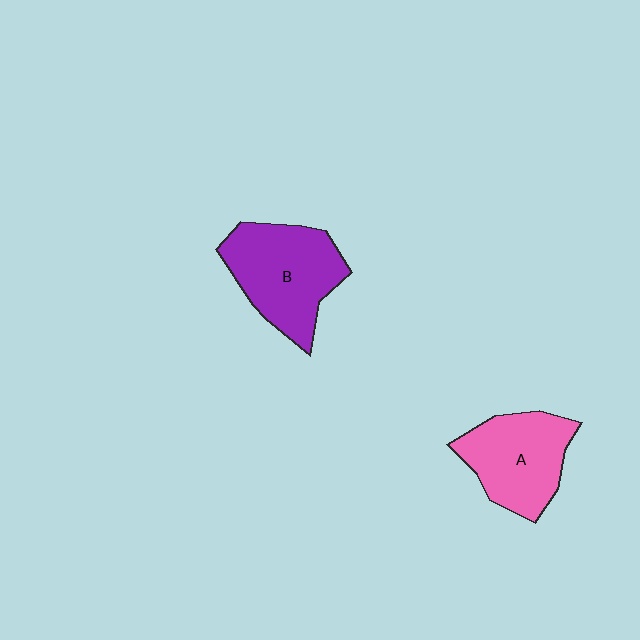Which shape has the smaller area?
Shape A (pink).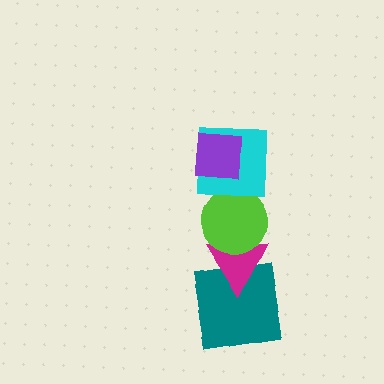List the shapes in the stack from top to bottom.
From top to bottom: the purple square, the cyan square, the lime circle, the magenta triangle, the teal square.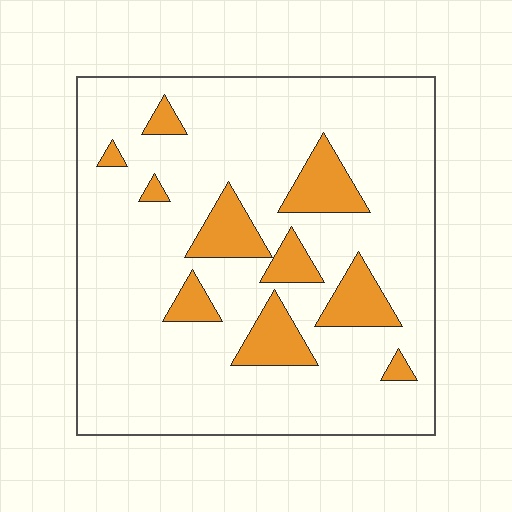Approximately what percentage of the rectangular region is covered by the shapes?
Approximately 15%.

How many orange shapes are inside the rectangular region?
10.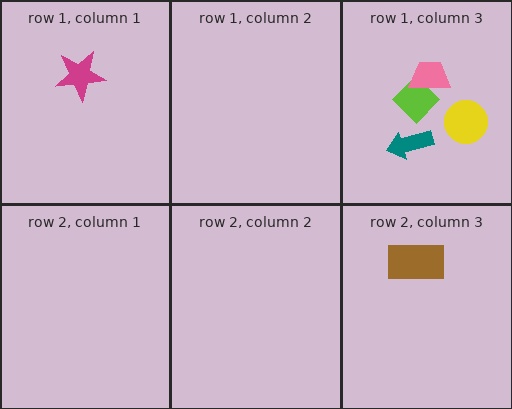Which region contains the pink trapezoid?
The row 1, column 3 region.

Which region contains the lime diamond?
The row 1, column 3 region.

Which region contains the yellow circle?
The row 1, column 3 region.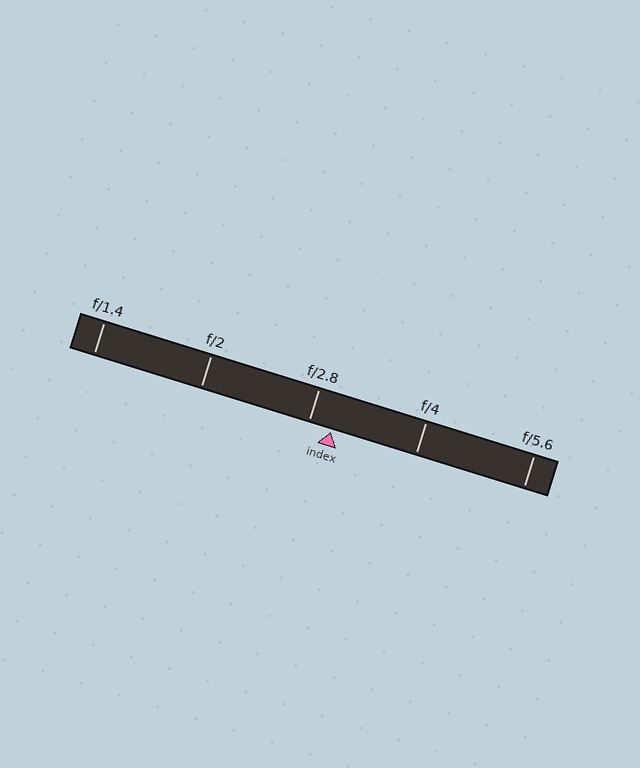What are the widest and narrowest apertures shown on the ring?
The widest aperture shown is f/1.4 and the narrowest is f/5.6.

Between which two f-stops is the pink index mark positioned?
The index mark is between f/2.8 and f/4.